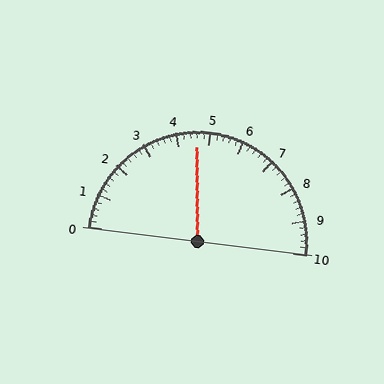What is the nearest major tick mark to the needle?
The nearest major tick mark is 5.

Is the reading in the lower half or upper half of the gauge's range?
The reading is in the lower half of the range (0 to 10).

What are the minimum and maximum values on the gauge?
The gauge ranges from 0 to 10.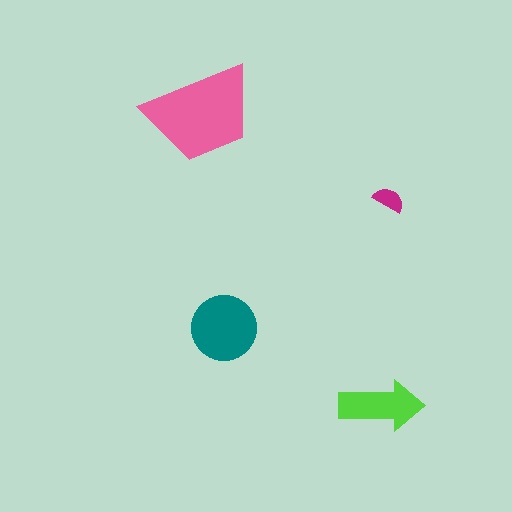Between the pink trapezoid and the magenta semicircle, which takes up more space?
The pink trapezoid.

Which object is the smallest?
The magenta semicircle.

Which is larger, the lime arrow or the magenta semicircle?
The lime arrow.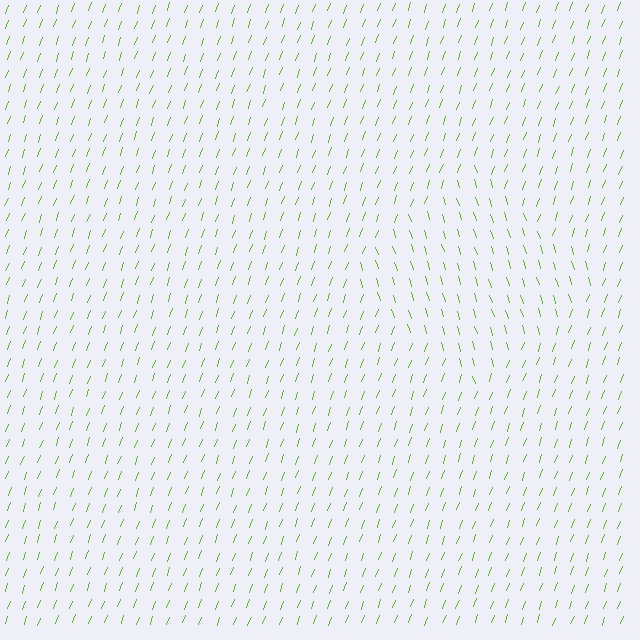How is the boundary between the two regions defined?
The boundary is defined purely by a change in line orientation (approximately 37 degrees difference). All lines are the same color and thickness.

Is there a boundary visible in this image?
Yes, there is a texture boundary formed by a change in line orientation.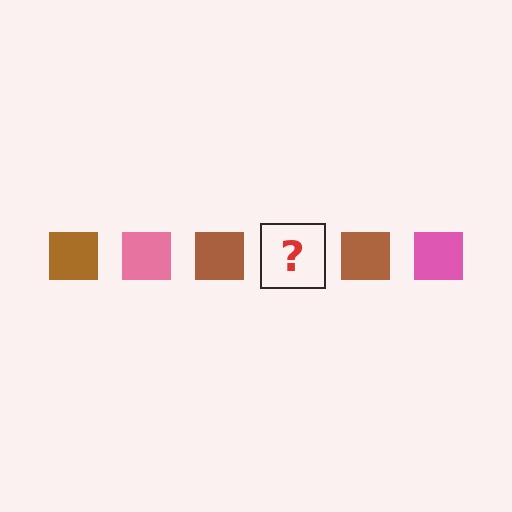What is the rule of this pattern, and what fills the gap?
The rule is that the pattern cycles through brown, pink squares. The gap should be filled with a pink square.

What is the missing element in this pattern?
The missing element is a pink square.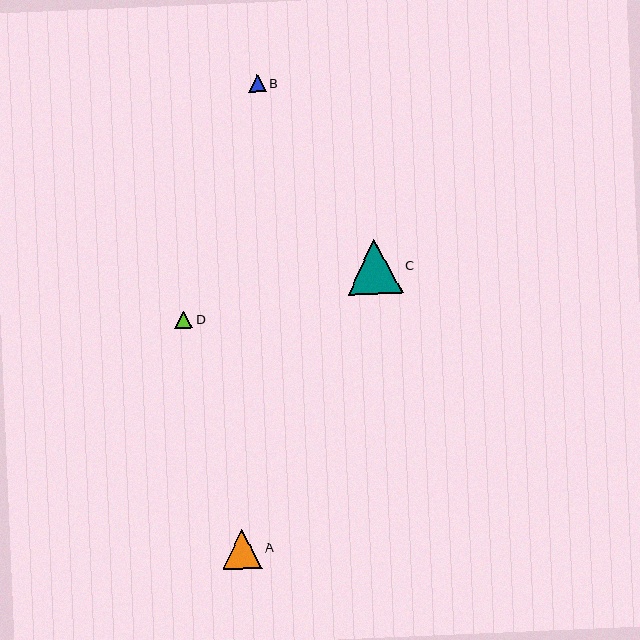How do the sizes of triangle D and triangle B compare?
Triangle D and triangle B are approximately the same size.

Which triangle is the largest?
Triangle C is the largest with a size of approximately 55 pixels.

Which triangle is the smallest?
Triangle B is the smallest with a size of approximately 17 pixels.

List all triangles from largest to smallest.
From largest to smallest: C, A, D, B.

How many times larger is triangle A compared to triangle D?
Triangle A is approximately 2.2 times the size of triangle D.